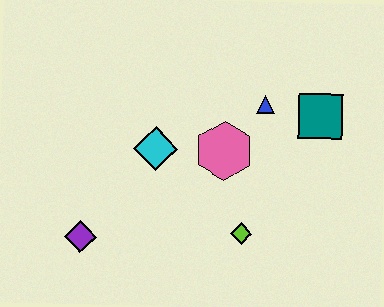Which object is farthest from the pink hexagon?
The purple diamond is farthest from the pink hexagon.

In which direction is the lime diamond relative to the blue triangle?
The lime diamond is below the blue triangle.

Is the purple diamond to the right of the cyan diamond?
No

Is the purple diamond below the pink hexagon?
Yes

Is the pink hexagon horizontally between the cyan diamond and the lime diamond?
Yes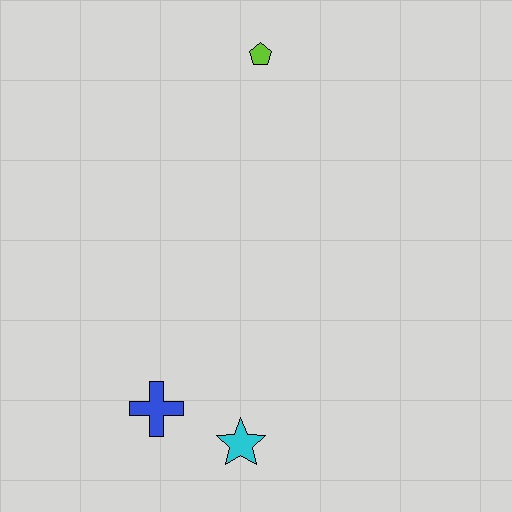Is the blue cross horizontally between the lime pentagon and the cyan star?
No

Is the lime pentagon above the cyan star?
Yes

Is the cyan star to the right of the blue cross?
Yes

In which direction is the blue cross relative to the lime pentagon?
The blue cross is below the lime pentagon.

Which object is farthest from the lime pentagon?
The cyan star is farthest from the lime pentagon.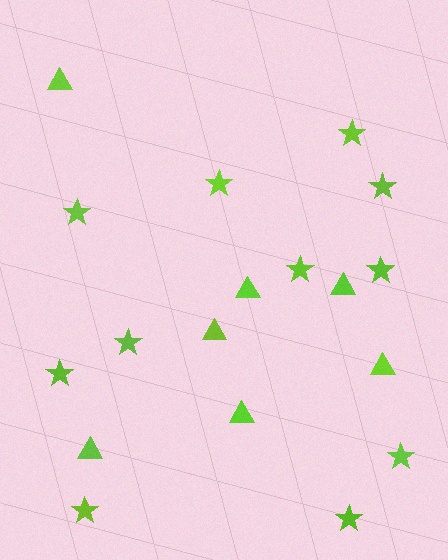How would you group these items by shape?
There are 2 groups: one group of triangles (7) and one group of stars (11).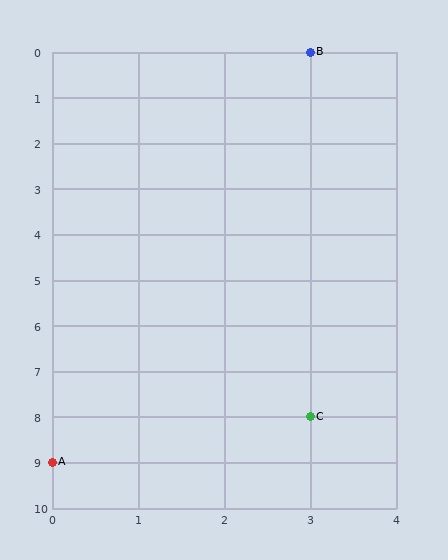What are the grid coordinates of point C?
Point C is at grid coordinates (3, 8).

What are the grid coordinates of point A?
Point A is at grid coordinates (0, 9).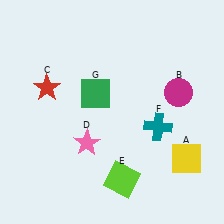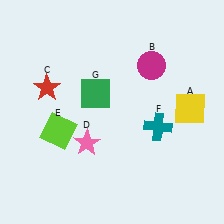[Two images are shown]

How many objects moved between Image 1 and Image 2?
3 objects moved between the two images.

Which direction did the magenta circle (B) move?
The magenta circle (B) moved up.